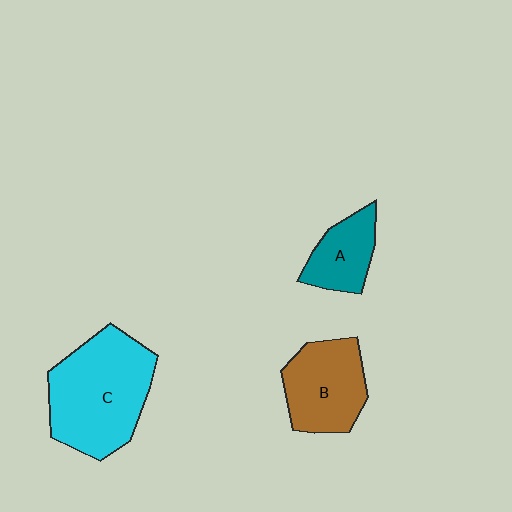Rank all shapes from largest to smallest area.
From largest to smallest: C (cyan), B (brown), A (teal).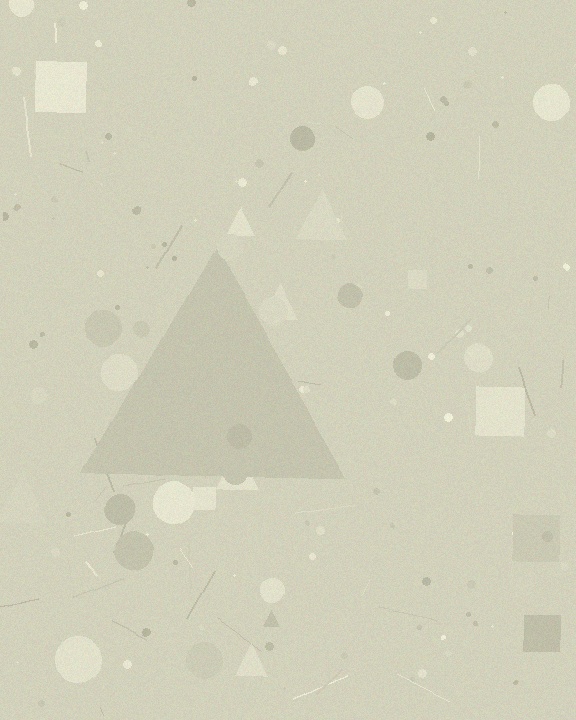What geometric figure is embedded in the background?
A triangle is embedded in the background.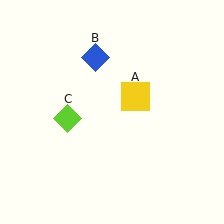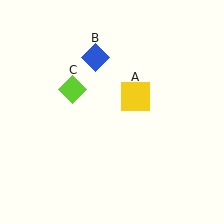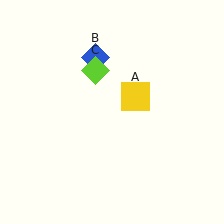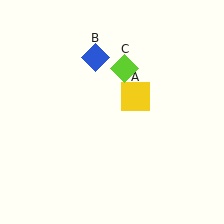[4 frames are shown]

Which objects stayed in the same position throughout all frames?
Yellow square (object A) and blue diamond (object B) remained stationary.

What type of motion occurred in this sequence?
The lime diamond (object C) rotated clockwise around the center of the scene.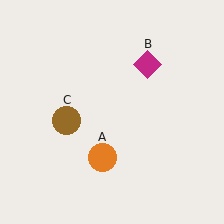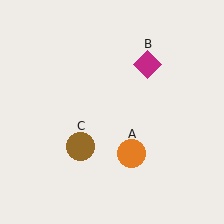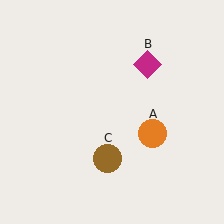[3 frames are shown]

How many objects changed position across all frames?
2 objects changed position: orange circle (object A), brown circle (object C).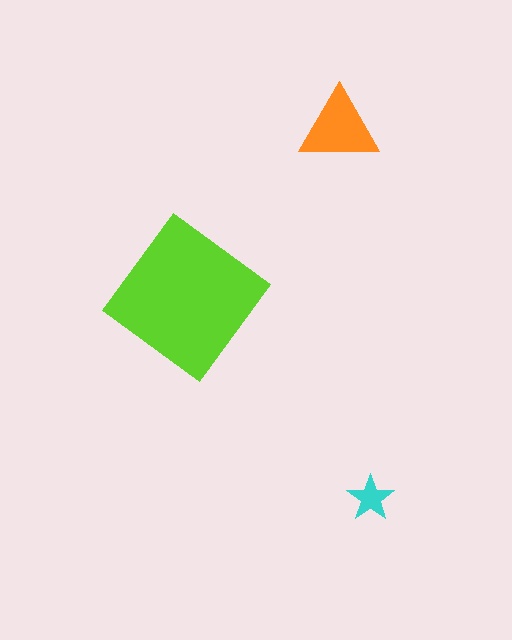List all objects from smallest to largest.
The cyan star, the orange triangle, the lime diamond.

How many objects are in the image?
There are 3 objects in the image.